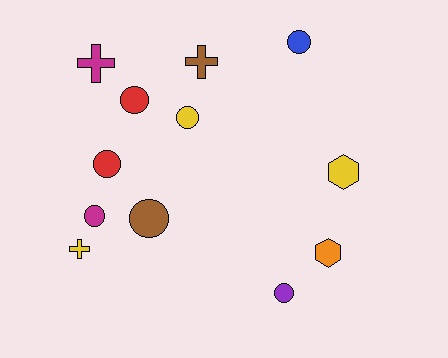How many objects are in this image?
There are 12 objects.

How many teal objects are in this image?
There are no teal objects.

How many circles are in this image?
There are 7 circles.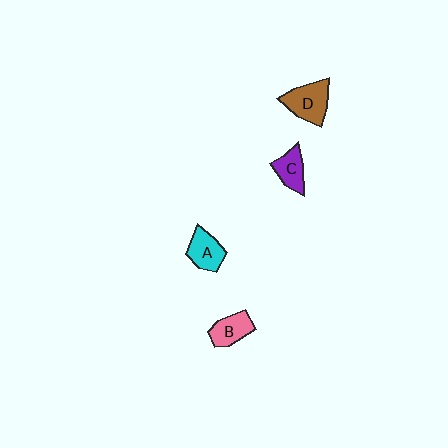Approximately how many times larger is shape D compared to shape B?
Approximately 1.4 times.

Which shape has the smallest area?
Shape C (purple).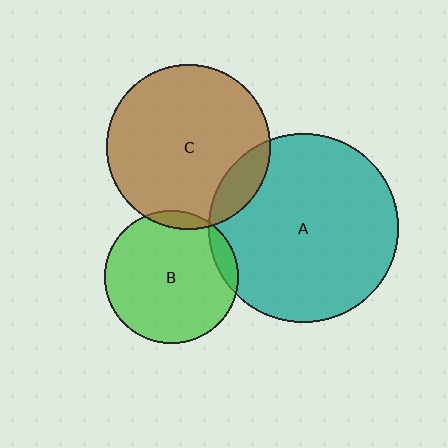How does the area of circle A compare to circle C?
Approximately 1.3 times.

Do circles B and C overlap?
Yes.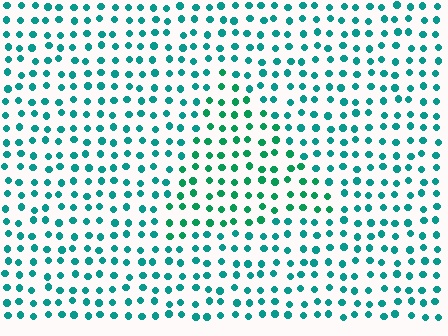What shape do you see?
I see a triangle.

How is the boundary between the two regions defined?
The boundary is defined purely by a slight shift in hue (about 23 degrees). Spacing, size, and orientation are identical on both sides.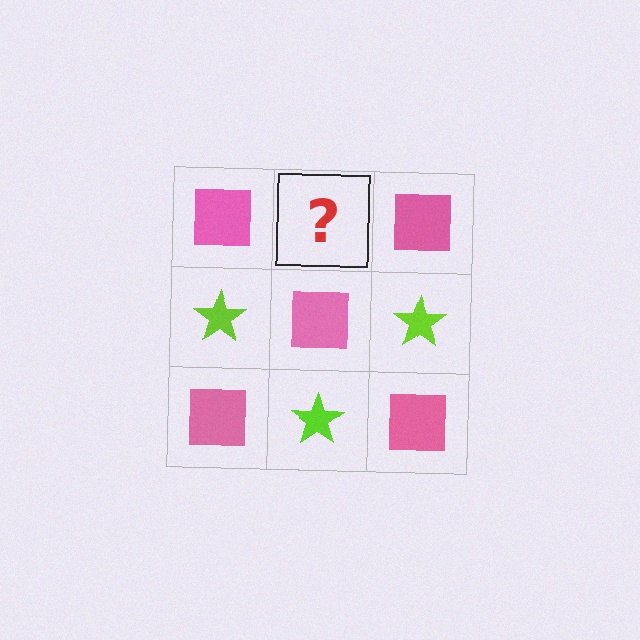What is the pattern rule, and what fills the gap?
The rule is that it alternates pink square and lime star in a checkerboard pattern. The gap should be filled with a lime star.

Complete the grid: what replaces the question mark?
The question mark should be replaced with a lime star.